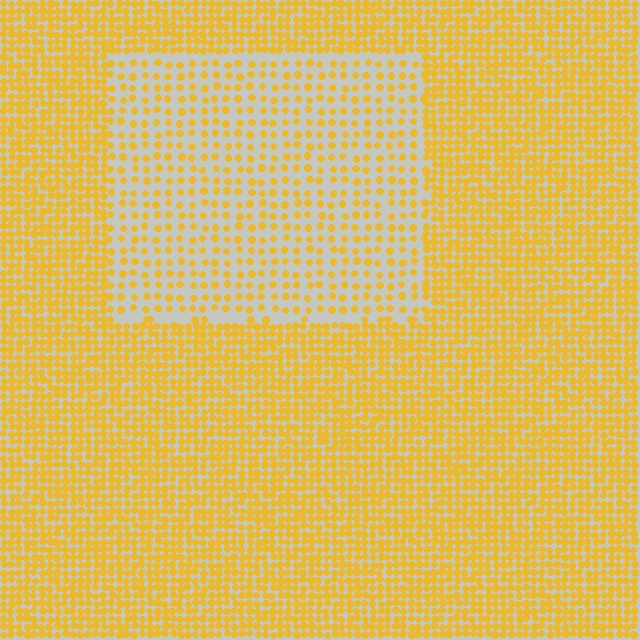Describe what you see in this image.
The image contains small yellow elements arranged at two different densities. A rectangle-shaped region is visible where the elements are less densely packed than the surrounding area.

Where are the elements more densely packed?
The elements are more densely packed outside the rectangle boundary.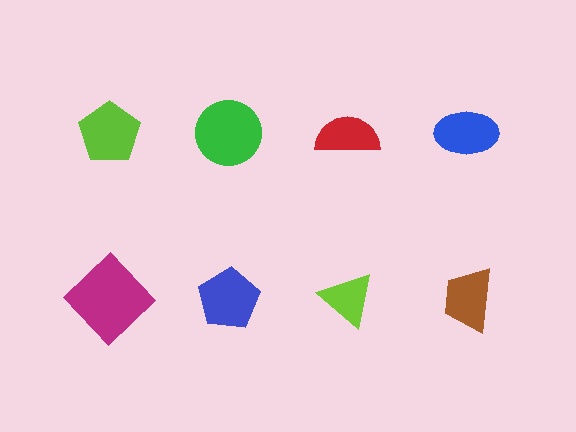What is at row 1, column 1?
A lime pentagon.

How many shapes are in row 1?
4 shapes.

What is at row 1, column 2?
A green circle.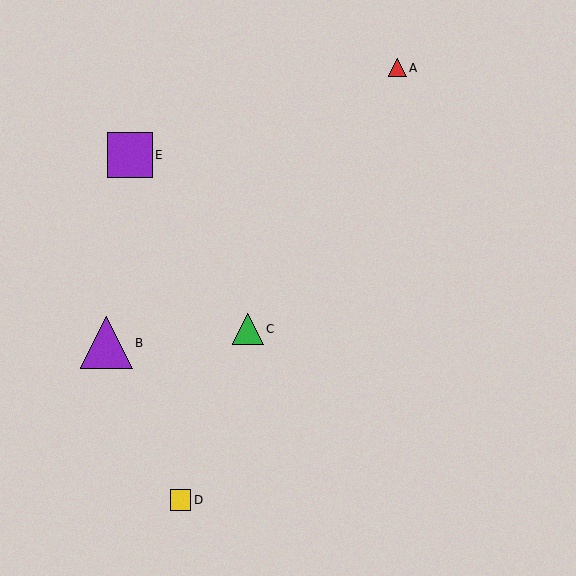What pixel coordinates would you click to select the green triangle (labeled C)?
Click at (248, 329) to select the green triangle C.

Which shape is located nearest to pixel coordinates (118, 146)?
The purple square (labeled E) at (130, 155) is nearest to that location.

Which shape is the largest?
The purple triangle (labeled B) is the largest.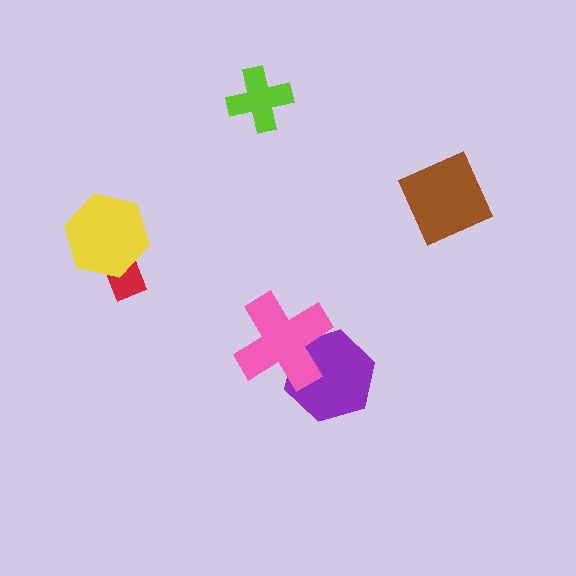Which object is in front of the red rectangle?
The yellow hexagon is in front of the red rectangle.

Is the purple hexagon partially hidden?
Yes, it is partially covered by another shape.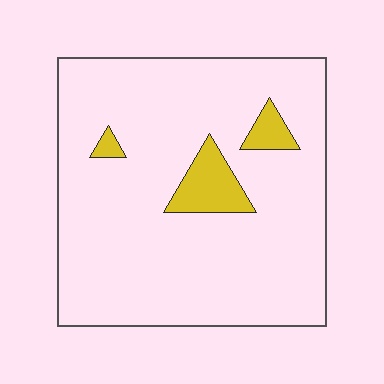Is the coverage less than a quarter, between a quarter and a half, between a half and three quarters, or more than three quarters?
Less than a quarter.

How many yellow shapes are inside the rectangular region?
3.